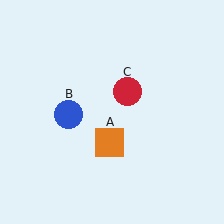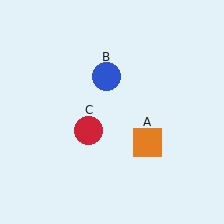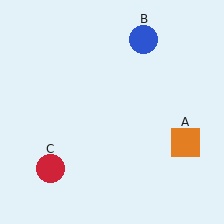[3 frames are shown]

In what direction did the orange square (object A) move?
The orange square (object A) moved right.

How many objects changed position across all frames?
3 objects changed position: orange square (object A), blue circle (object B), red circle (object C).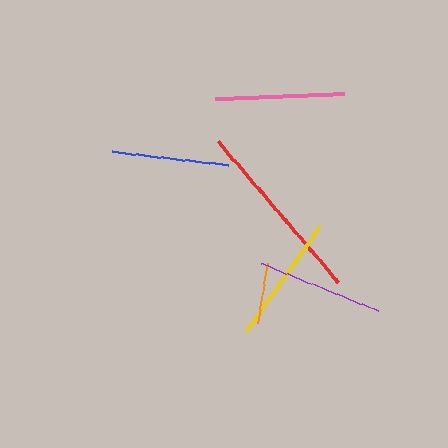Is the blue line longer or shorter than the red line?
The red line is longer than the blue line.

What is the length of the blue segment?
The blue segment is approximately 116 pixels long.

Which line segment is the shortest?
The orange line is the shortest at approximately 60 pixels.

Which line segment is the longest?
The red line is the longest at approximately 186 pixels.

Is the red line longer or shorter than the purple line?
The red line is longer than the purple line.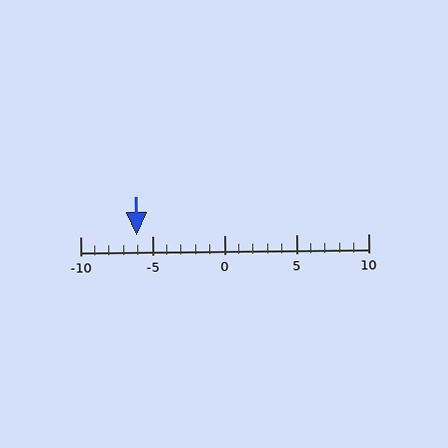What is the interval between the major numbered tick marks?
The major tick marks are spaced 5 units apart.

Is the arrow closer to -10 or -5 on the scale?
The arrow is closer to -5.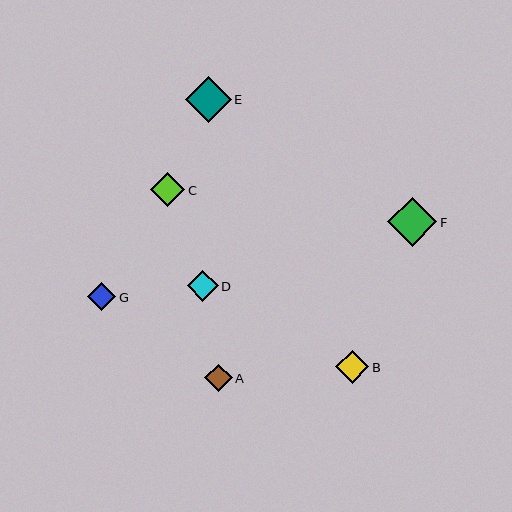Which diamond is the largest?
Diamond F is the largest with a size of approximately 49 pixels.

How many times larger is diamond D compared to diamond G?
Diamond D is approximately 1.1 times the size of diamond G.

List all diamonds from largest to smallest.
From largest to smallest: F, E, C, B, D, G, A.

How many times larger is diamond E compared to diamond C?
Diamond E is approximately 1.3 times the size of diamond C.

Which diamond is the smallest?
Diamond A is the smallest with a size of approximately 27 pixels.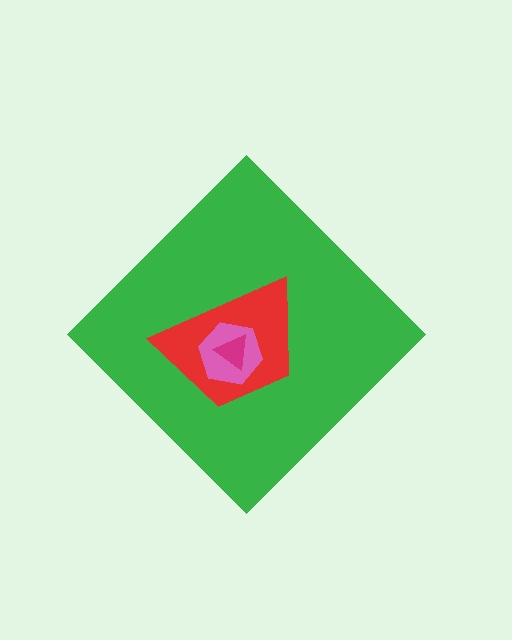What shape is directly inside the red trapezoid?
The pink hexagon.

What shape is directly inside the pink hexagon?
The magenta triangle.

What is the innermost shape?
The magenta triangle.